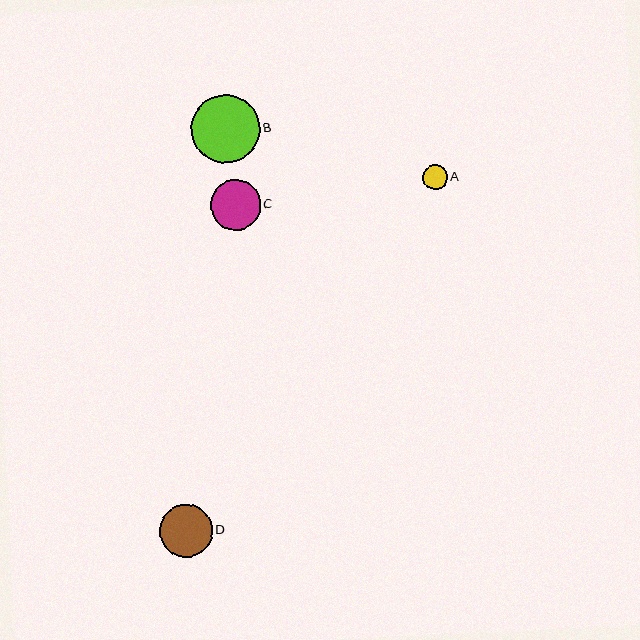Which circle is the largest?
Circle B is the largest with a size of approximately 69 pixels.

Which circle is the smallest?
Circle A is the smallest with a size of approximately 25 pixels.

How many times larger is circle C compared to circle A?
Circle C is approximately 2.0 times the size of circle A.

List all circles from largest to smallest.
From largest to smallest: B, D, C, A.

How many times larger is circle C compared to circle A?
Circle C is approximately 2.0 times the size of circle A.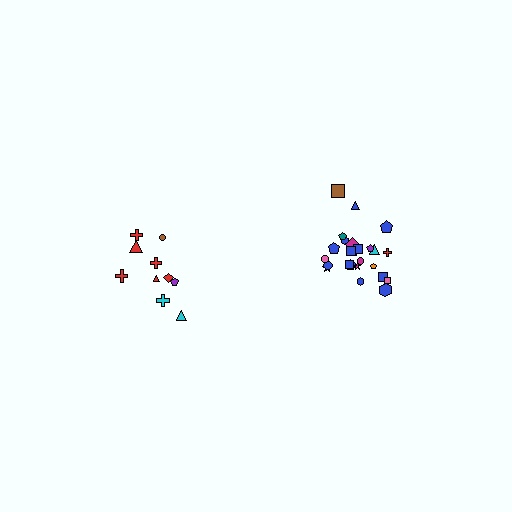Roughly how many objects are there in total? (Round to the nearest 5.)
Roughly 35 objects in total.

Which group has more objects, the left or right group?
The right group.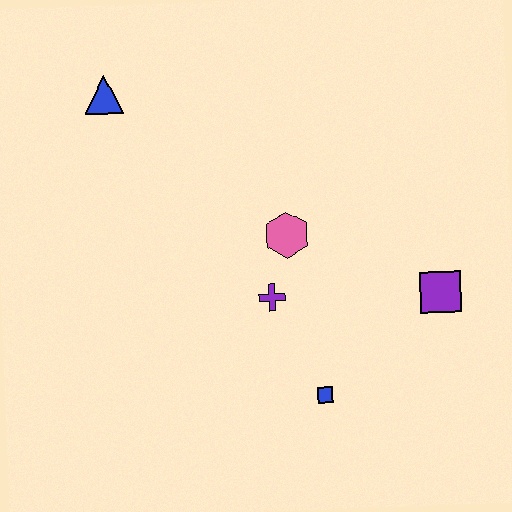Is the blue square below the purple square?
Yes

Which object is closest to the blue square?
The purple cross is closest to the blue square.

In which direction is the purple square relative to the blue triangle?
The purple square is to the right of the blue triangle.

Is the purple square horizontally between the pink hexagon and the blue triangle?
No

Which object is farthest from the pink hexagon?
The blue triangle is farthest from the pink hexagon.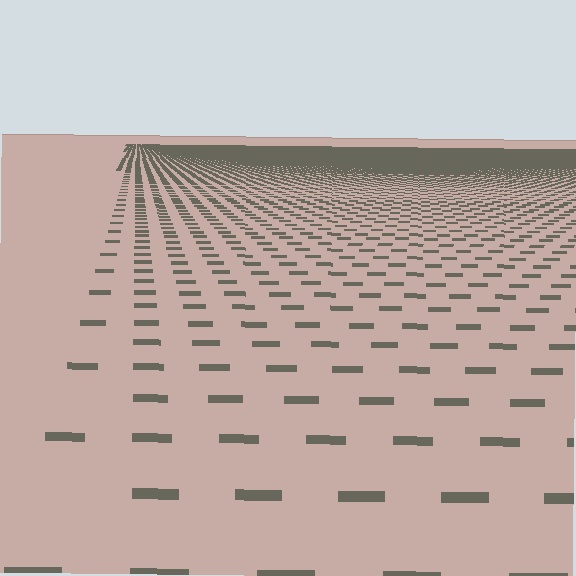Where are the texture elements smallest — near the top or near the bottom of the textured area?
Near the top.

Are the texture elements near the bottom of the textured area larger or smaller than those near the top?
Larger. Near the bottom, elements are closer to the viewer and appear at a bigger on-screen size.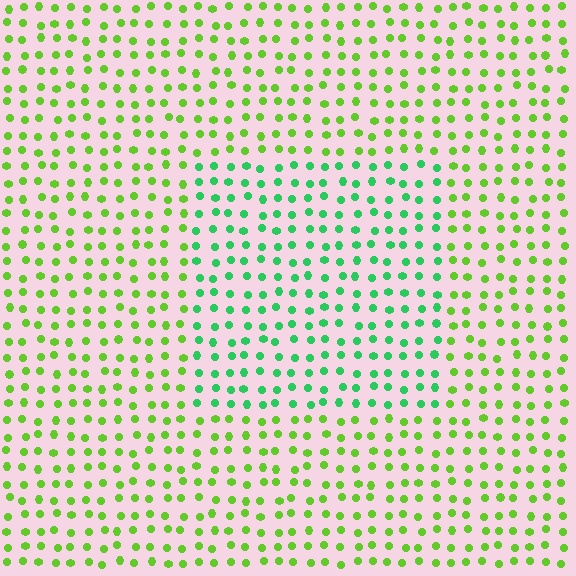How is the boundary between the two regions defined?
The boundary is defined purely by a slight shift in hue (about 41 degrees). Spacing, size, and orientation are identical on both sides.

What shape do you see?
I see a rectangle.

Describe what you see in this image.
The image is filled with small lime elements in a uniform arrangement. A rectangle-shaped region is visible where the elements are tinted to a slightly different hue, forming a subtle color boundary.